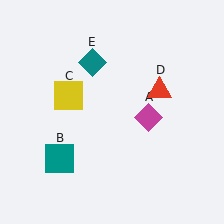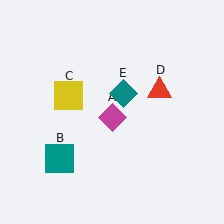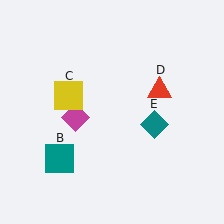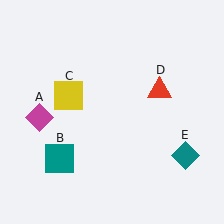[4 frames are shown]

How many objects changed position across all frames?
2 objects changed position: magenta diamond (object A), teal diamond (object E).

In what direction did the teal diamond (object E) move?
The teal diamond (object E) moved down and to the right.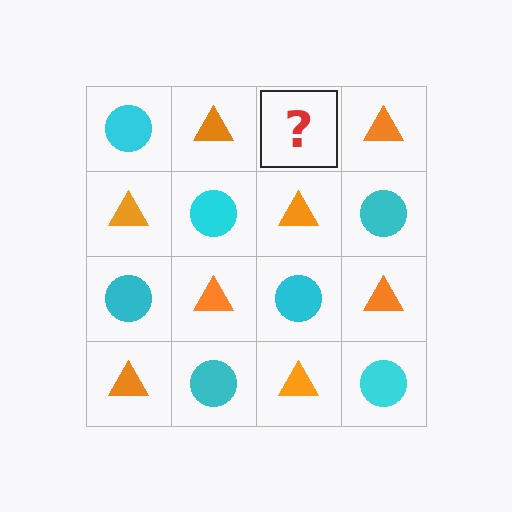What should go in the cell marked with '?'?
The missing cell should contain a cyan circle.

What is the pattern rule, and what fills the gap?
The rule is that it alternates cyan circle and orange triangle in a checkerboard pattern. The gap should be filled with a cyan circle.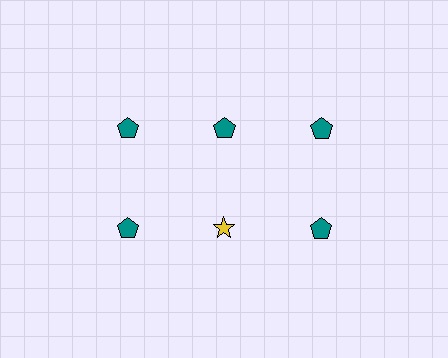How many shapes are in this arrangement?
There are 6 shapes arranged in a grid pattern.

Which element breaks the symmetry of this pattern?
The yellow star in the second row, second from left column breaks the symmetry. All other shapes are teal pentagons.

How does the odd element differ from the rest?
It differs in both color (yellow instead of teal) and shape (star instead of pentagon).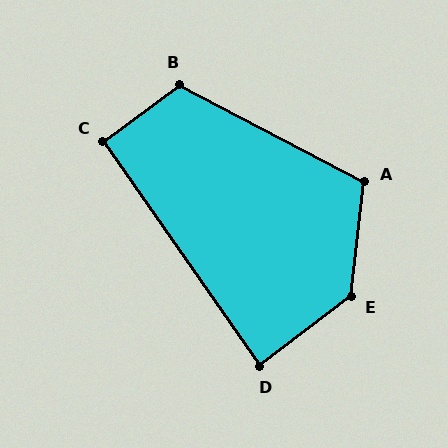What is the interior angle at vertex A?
Approximately 111 degrees (obtuse).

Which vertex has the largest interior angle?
E, at approximately 134 degrees.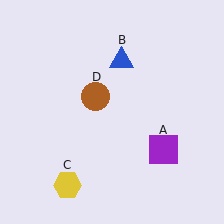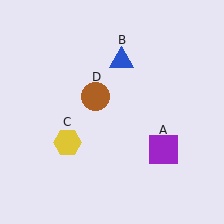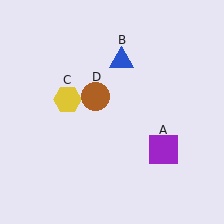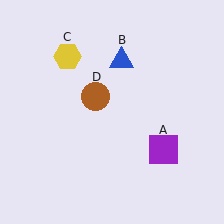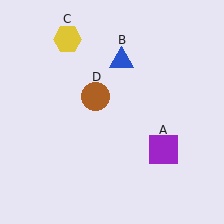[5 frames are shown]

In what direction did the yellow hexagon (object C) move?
The yellow hexagon (object C) moved up.